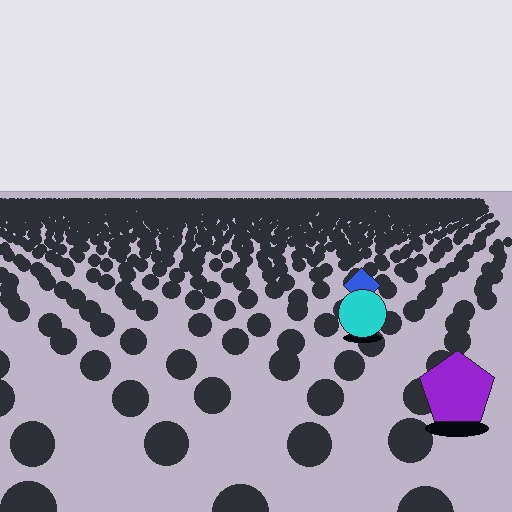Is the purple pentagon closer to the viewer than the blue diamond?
Yes. The purple pentagon is closer — you can tell from the texture gradient: the ground texture is coarser near it.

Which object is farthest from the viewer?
The blue diamond is farthest from the viewer. It appears smaller and the ground texture around it is denser.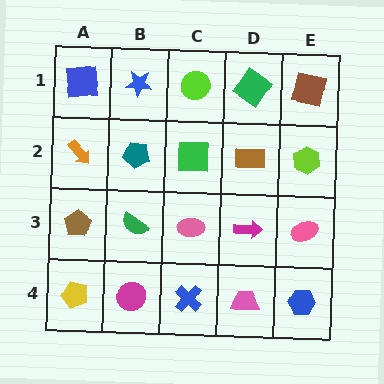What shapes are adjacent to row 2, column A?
A blue square (row 1, column A), a brown pentagon (row 3, column A), a teal pentagon (row 2, column B).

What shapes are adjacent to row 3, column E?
A lime hexagon (row 2, column E), a blue hexagon (row 4, column E), a magenta arrow (row 3, column D).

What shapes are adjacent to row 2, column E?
A brown square (row 1, column E), a pink ellipse (row 3, column E), a brown rectangle (row 2, column D).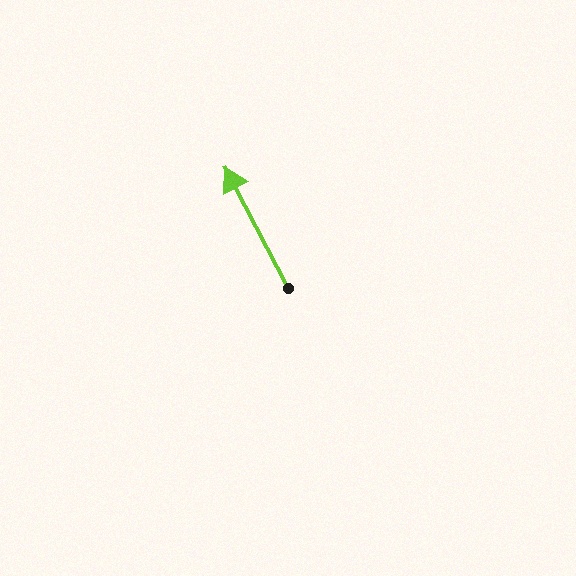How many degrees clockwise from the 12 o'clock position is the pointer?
Approximately 332 degrees.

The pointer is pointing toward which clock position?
Roughly 11 o'clock.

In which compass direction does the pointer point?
Northwest.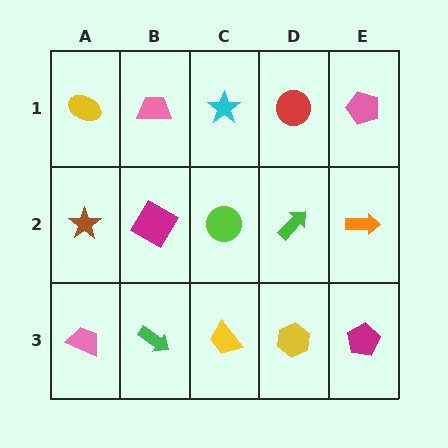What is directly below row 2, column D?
A yellow hexagon.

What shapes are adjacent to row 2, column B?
A pink trapezoid (row 1, column B), a green arrow (row 3, column B), a brown star (row 2, column A), a lime circle (row 2, column C).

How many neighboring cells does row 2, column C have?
4.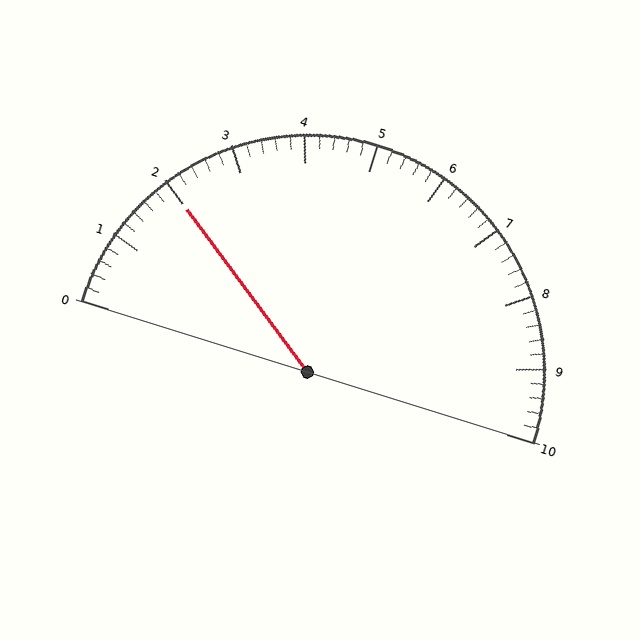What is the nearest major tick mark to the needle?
The nearest major tick mark is 2.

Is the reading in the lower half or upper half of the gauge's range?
The reading is in the lower half of the range (0 to 10).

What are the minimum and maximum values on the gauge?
The gauge ranges from 0 to 10.